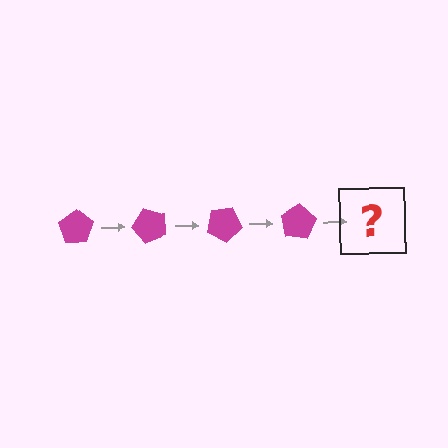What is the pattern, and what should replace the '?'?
The pattern is that the pentagon rotates 50 degrees each step. The '?' should be a magenta pentagon rotated 200 degrees.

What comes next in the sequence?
The next element should be a magenta pentagon rotated 200 degrees.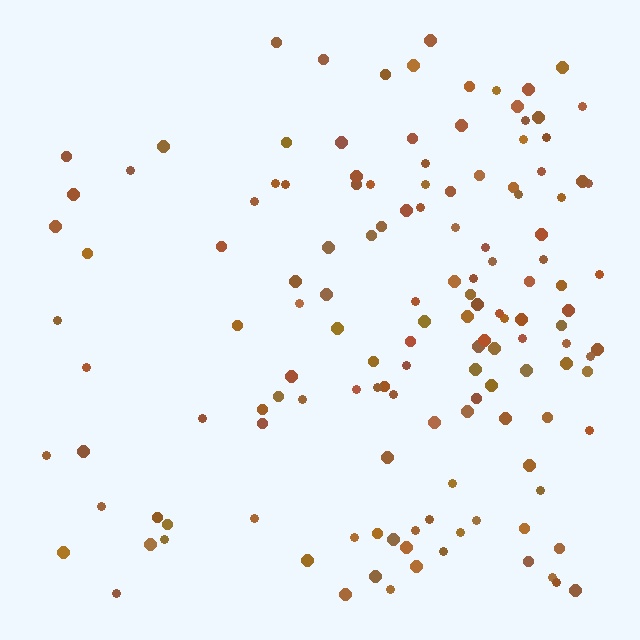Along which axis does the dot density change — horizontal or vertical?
Horizontal.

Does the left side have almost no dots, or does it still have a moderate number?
Still a moderate number, just noticeably fewer than the right.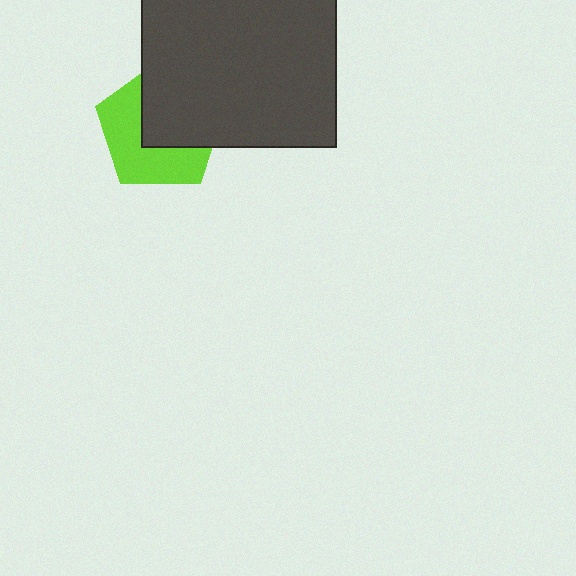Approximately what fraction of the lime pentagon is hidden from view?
Roughly 49% of the lime pentagon is hidden behind the dark gray square.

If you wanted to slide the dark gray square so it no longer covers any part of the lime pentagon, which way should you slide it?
Slide it toward the upper-right — that is the most direct way to separate the two shapes.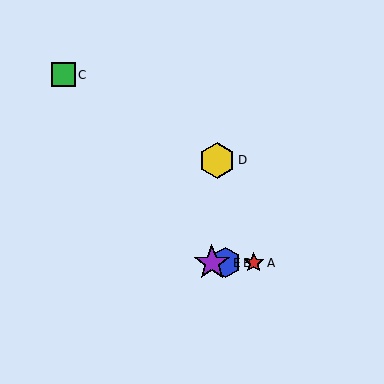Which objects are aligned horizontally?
Objects A, B, E are aligned horizontally.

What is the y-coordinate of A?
Object A is at y≈263.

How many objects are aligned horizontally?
3 objects (A, B, E) are aligned horizontally.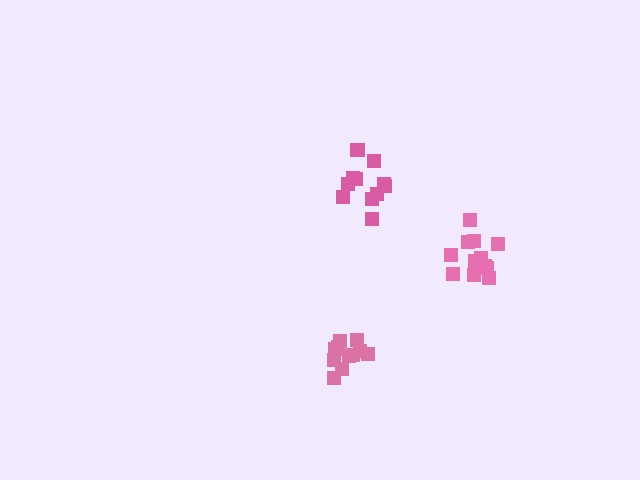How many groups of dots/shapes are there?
There are 3 groups.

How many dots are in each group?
Group 1: 11 dots, Group 2: 12 dots, Group 3: 11 dots (34 total).